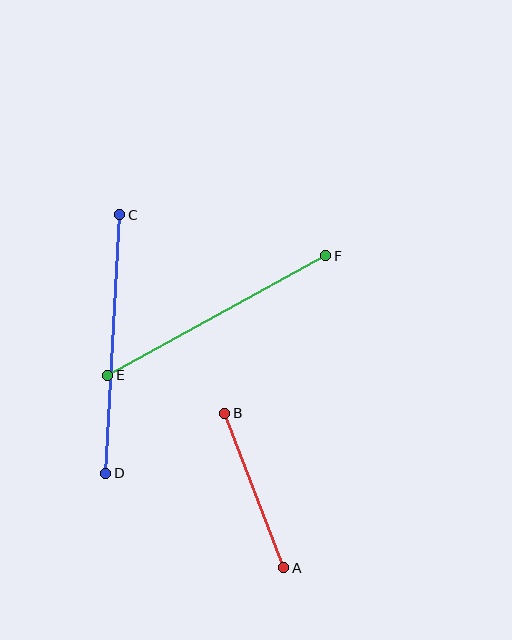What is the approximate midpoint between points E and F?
The midpoint is at approximately (217, 316) pixels.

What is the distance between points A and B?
The distance is approximately 165 pixels.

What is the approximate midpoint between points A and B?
The midpoint is at approximately (254, 490) pixels.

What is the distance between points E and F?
The distance is approximately 249 pixels.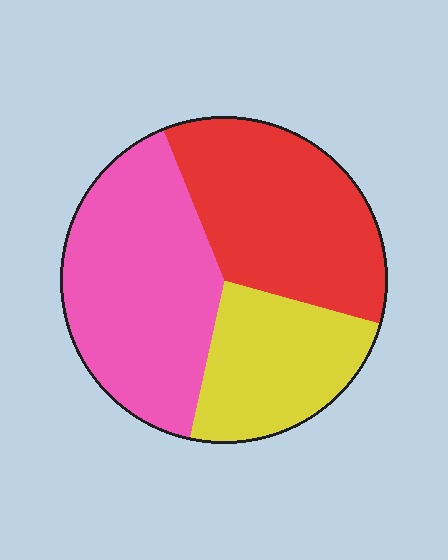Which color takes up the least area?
Yellow, at roughly 25%.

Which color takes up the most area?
Pink, at roughly 40%.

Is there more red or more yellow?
Red.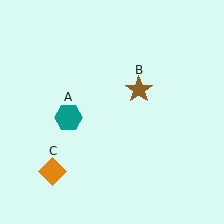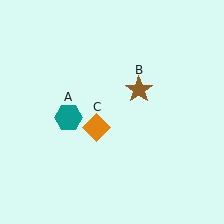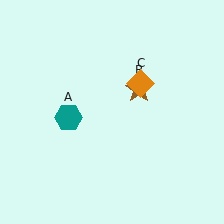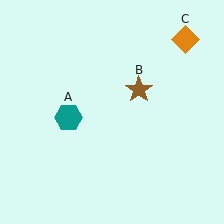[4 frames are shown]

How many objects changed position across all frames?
1 object changed position: orange diamond (object C).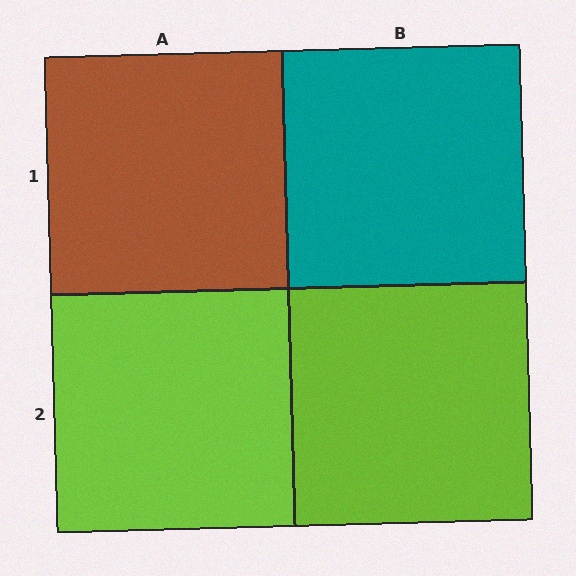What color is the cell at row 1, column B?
Teal.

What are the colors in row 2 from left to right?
Lime, lime.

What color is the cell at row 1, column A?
Brown.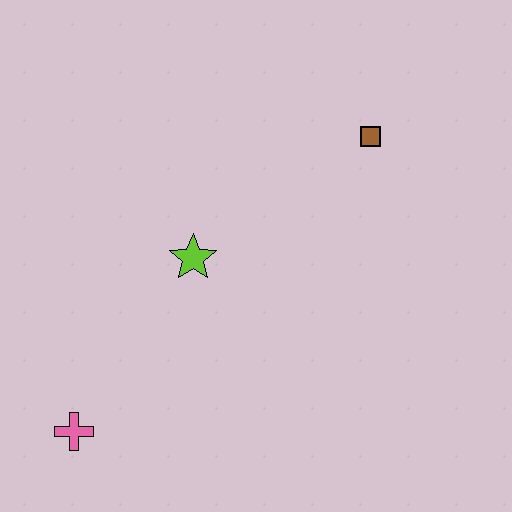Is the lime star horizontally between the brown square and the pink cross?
Yes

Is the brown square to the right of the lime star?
Yes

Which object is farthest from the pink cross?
The brown square is farthest from the pink cross.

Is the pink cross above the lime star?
No